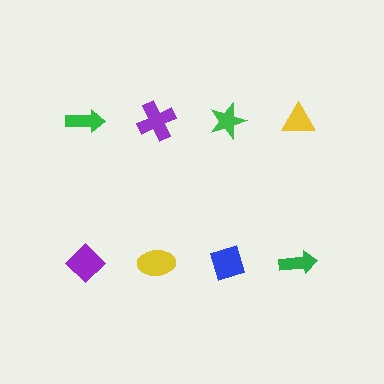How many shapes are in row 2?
4 shapes.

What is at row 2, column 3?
A blue diamond.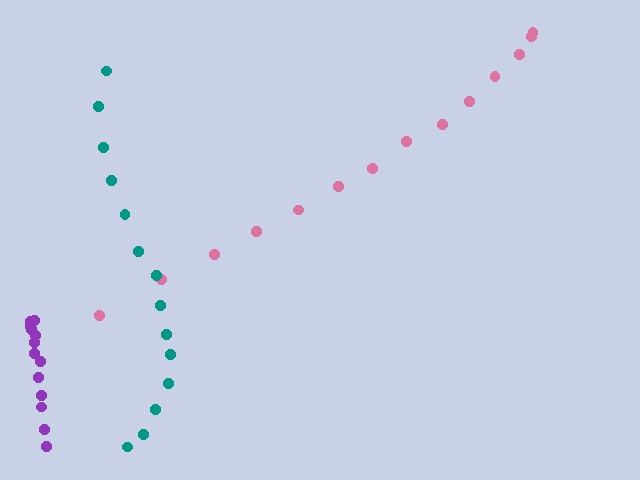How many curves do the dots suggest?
There are 3 distinct paths.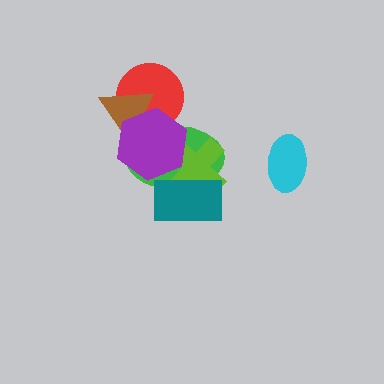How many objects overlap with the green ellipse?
5 objects overlap with the green ellipse.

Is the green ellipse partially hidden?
Yes, it is partially covered by another shape.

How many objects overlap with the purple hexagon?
4 objects overlap with the purple hexagon.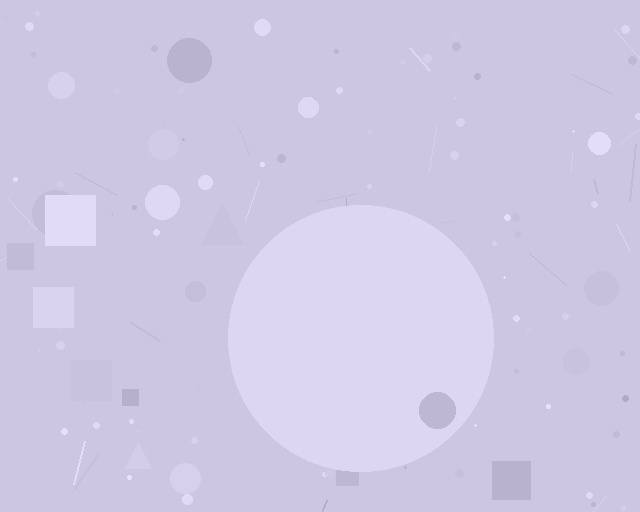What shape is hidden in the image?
A circle is hidden in the image.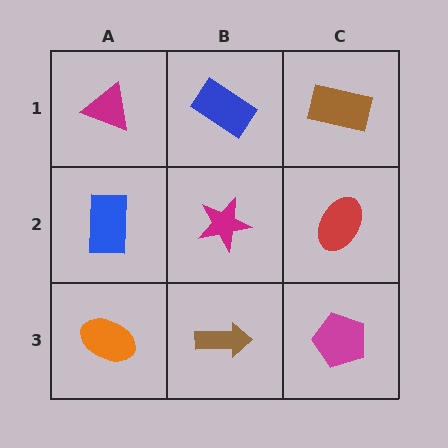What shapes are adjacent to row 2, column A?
A magenta triangle (row 1, column A), an orange ellipse (row 3, column A), a magenta star (row 2, column B).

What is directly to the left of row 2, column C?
A magenta star.